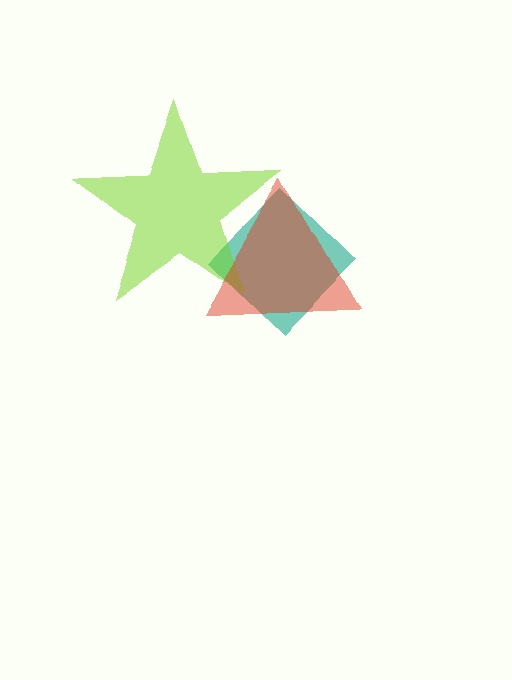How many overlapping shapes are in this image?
There are 3 overlapping shapes in the image.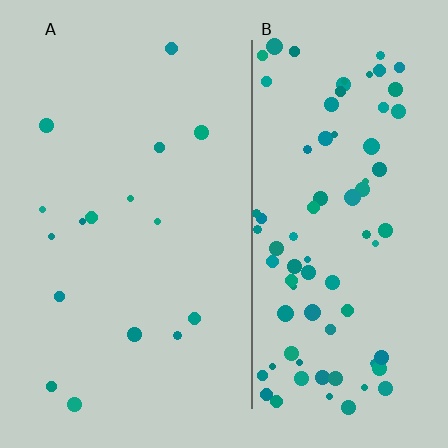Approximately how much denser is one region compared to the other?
Approximately 5.1× — region B over region A.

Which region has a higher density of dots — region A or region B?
B (the right).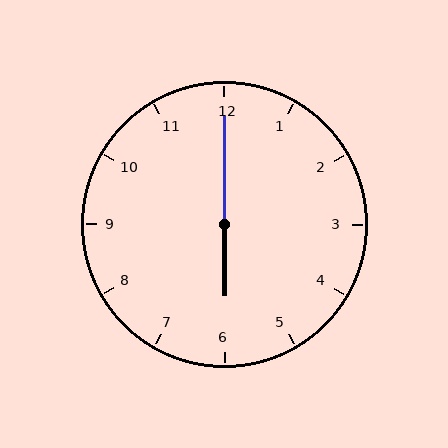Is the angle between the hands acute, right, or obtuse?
It is obtuse.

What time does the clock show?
6:00.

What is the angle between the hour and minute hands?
Approximately 180 degrees.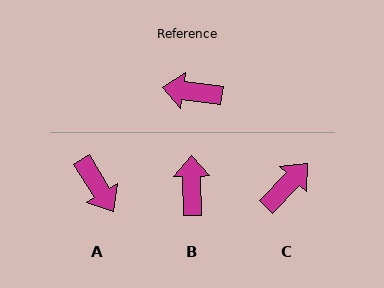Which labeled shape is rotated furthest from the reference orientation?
A, about 129 degrees away.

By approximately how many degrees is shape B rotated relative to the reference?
Approximately 81 degrees clockwise.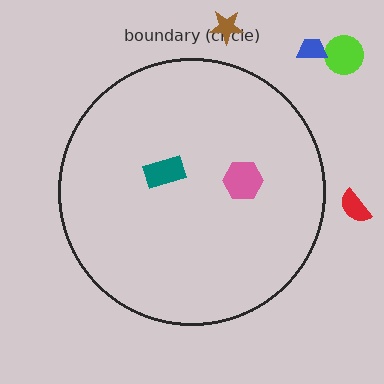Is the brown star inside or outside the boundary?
Outside.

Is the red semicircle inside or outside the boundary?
Outside.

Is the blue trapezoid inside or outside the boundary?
Outside.